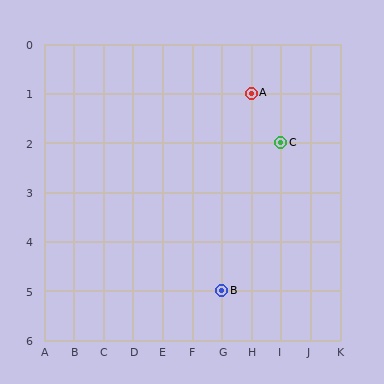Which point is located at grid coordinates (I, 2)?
Point C is at (I, 2).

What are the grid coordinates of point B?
Point B is at grid coordinates (G, 5).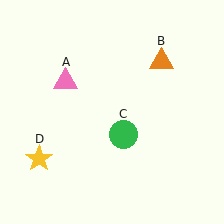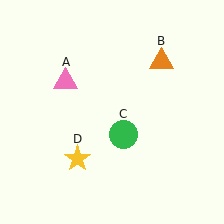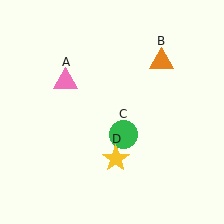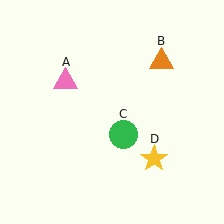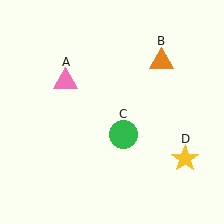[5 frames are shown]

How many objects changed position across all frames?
1 object changed position: yellow star (object D).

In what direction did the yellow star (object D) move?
The yellow star (object D) moved right.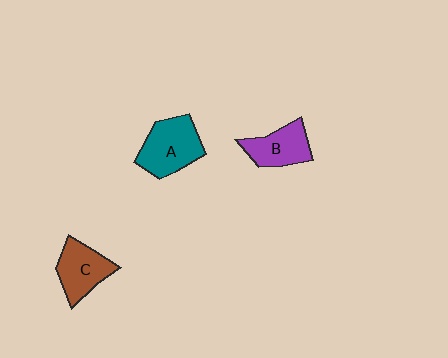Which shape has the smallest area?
Shape B (purple).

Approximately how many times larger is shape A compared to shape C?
Approximately 1.2 times.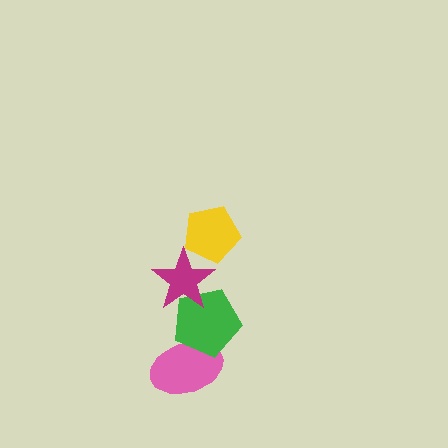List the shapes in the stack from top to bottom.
From top to bottom: the yellow pentagon, the magenta star, the green pentagon, the pink ellipse.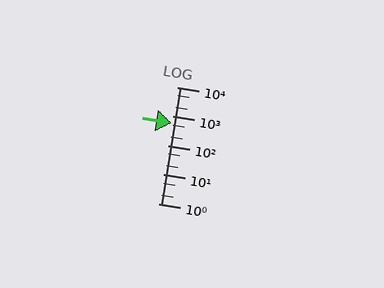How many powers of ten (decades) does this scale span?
The scale spans 4 decades, from 1 to 10000.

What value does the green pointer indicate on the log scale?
The pointer indicates approximately 560.